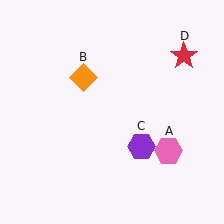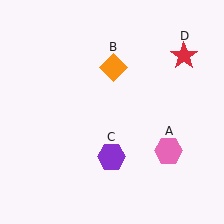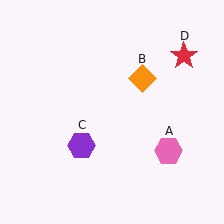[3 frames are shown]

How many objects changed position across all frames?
2 objects changed position: orange diamond (object B), purple hexagon (object C).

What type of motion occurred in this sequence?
The orange diamond (object B), purple hexagon (object C) rotated clockwise around the center of the scene.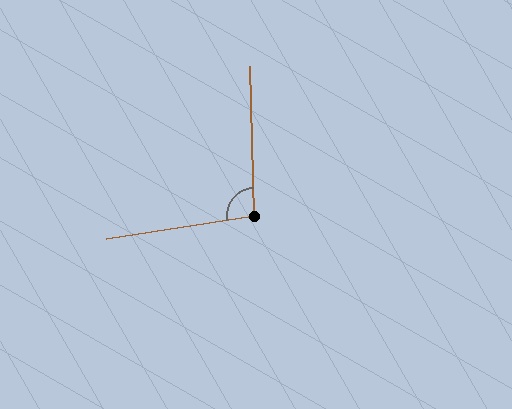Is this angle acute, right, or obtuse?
It is obtuse.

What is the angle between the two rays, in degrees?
Approximately 98 degrees.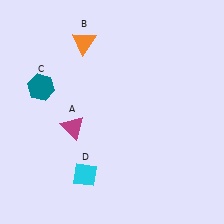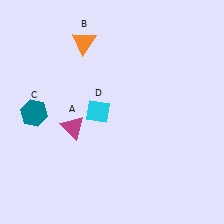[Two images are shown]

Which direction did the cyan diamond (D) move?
The cyan diamond (D) moved up.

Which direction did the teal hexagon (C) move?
The teal hexagon (C) moved down.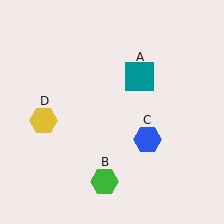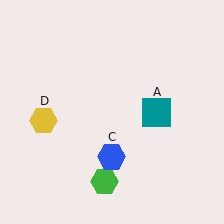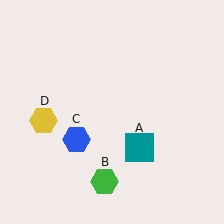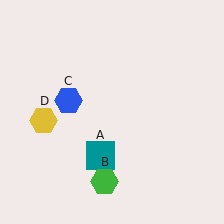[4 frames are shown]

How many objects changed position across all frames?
2 objects changed position: teal square (object A), blue hexagon (object C).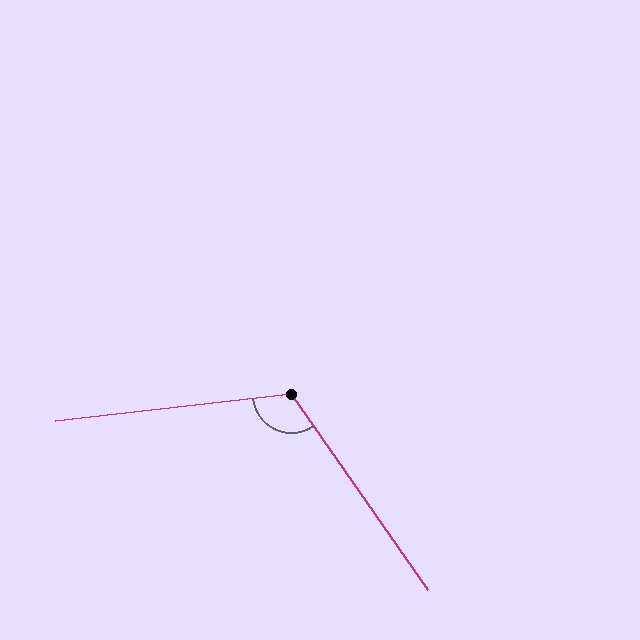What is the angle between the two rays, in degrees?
Approximately 119 degrees.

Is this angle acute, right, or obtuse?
It is obtuse.